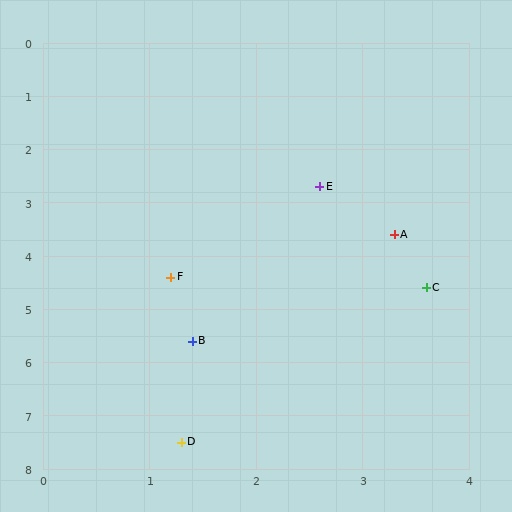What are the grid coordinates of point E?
Point E is at approximately (2.6, 2.7).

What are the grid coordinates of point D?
Point D is at approximately (1.3, 7.5).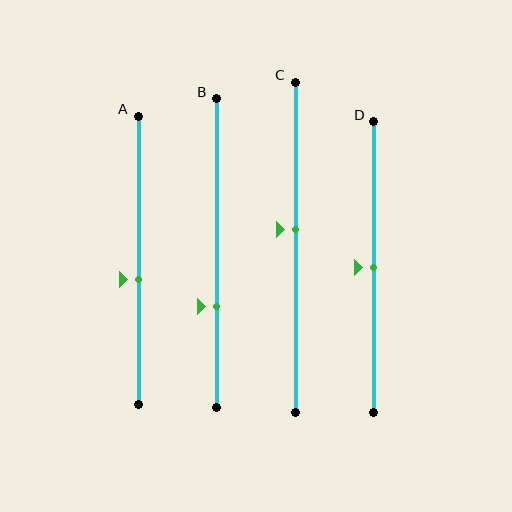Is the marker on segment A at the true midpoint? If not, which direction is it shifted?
No, the marker on segment A is shifted downward by about 6% of the segment length.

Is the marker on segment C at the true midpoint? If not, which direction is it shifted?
No, the marker on segment C is shifted upward by about 5% of the segment length.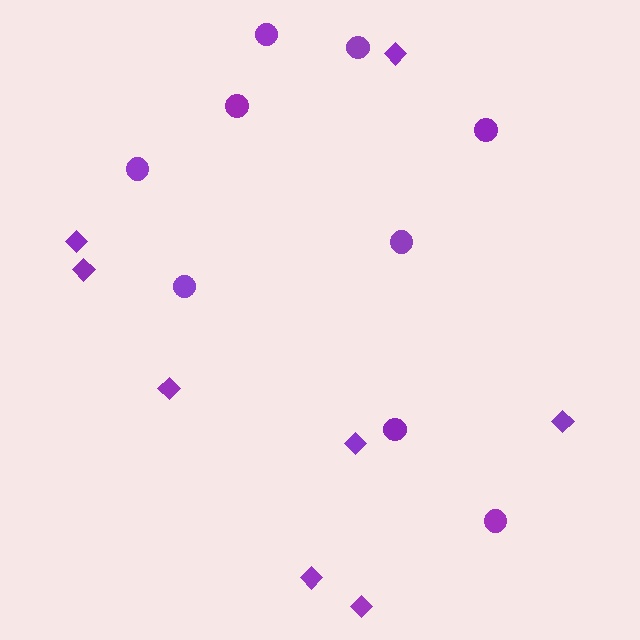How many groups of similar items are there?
There are 2 groups: one group of circles (9) and one group of diamonds (8).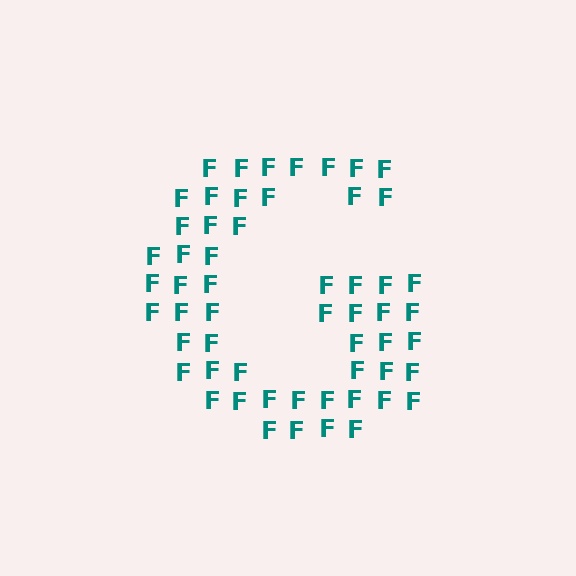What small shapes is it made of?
It is made of small letter F's.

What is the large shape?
The large shape is the letter G.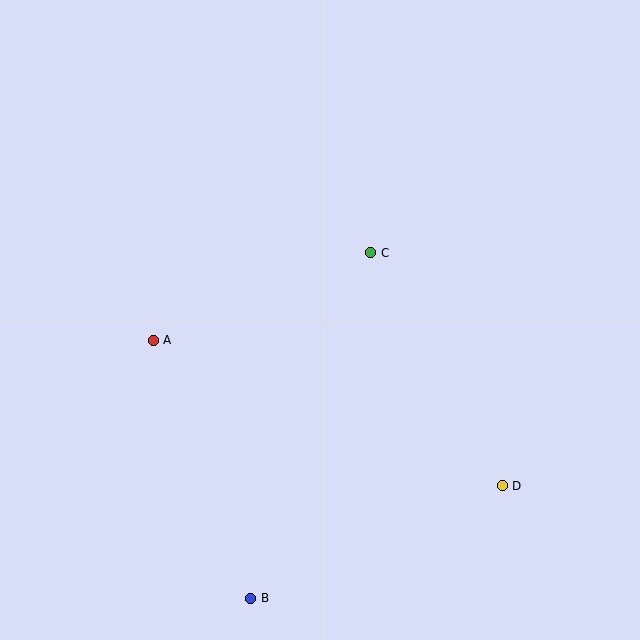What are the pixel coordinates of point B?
Point B is at (251, 598).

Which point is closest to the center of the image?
Point C at (371, 253) is closest to the center.